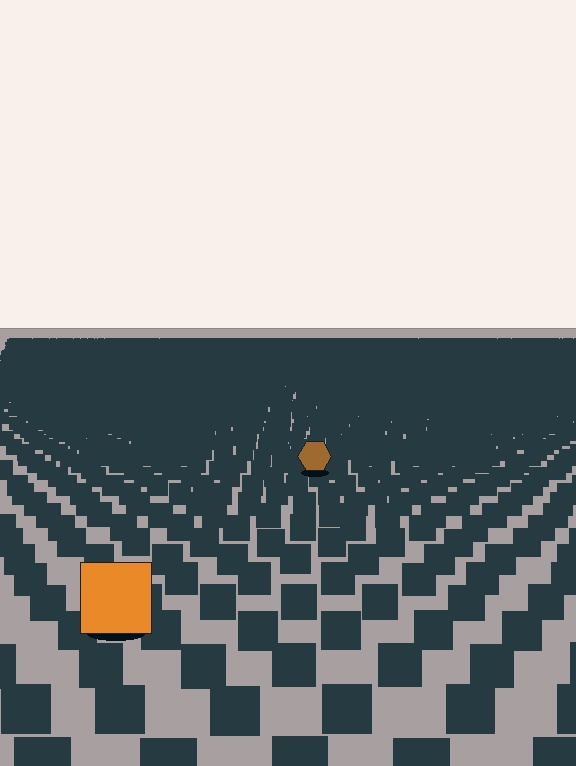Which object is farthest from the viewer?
The brown hexagon is farthest from the viewer. It appears smaller and the ground texture around it is denser.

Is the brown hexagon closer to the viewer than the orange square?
No. The orange square is closer — you can tell from the texture gradient: the ground texture is coarser near it.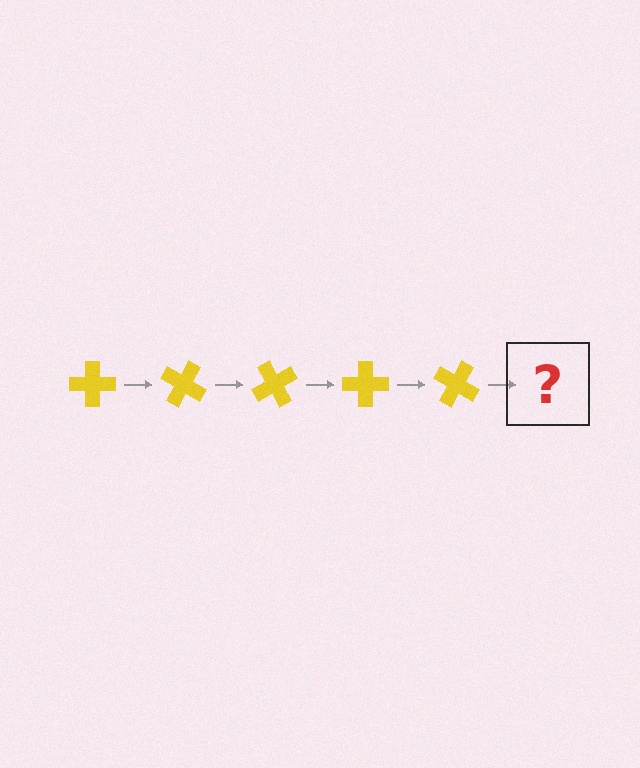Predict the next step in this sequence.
The next step is a yellow cross rotated 150 degrees.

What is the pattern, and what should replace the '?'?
The pattern is that the cross rotates 30 degrees each step. The '?' should be a yellow cross rotated 150 degrees.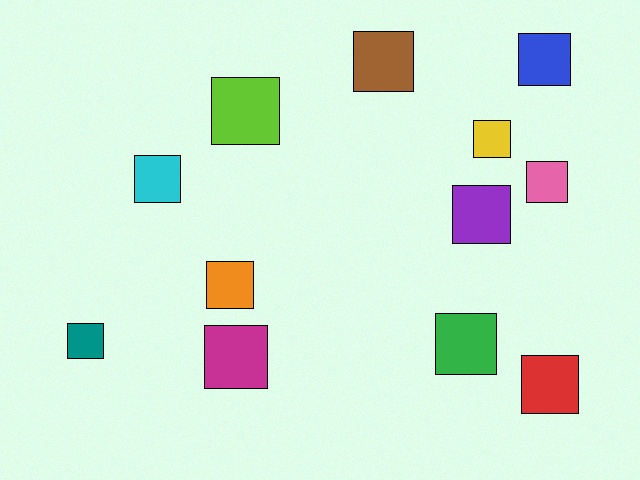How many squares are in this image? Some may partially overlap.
There are 12 squares.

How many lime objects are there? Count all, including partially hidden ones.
There is 1 lime object.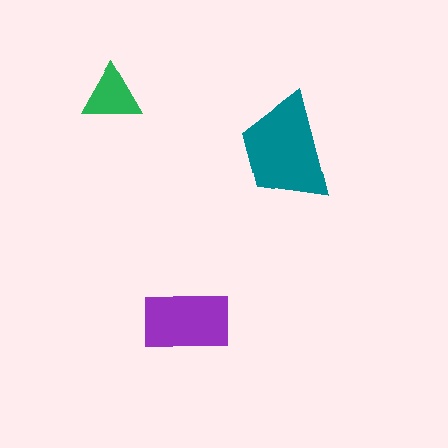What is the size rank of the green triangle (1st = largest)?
3rd.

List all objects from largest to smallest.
The teal trapezoid, the purple rectangle, the green triangle.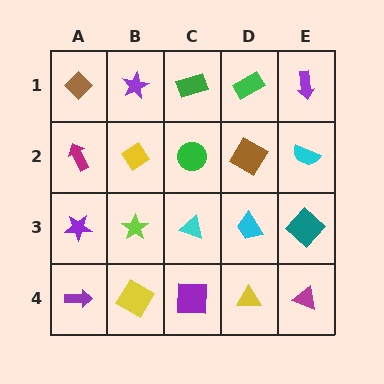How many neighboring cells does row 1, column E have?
2.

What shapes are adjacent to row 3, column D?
A brown diamond (row 2, column D), a yellow triangle (row 4, column D), a cyan triangle (row 3, column C), a teal diamond (row 3, column E).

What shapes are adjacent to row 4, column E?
A teal diamond (row 3, column E), a yellow triangle (row 4, column D).